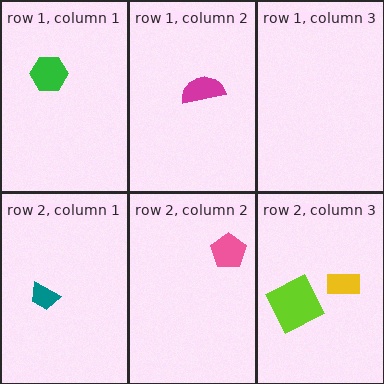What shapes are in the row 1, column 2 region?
The magenta semicircle.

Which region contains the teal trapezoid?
The row 2, column 1 region.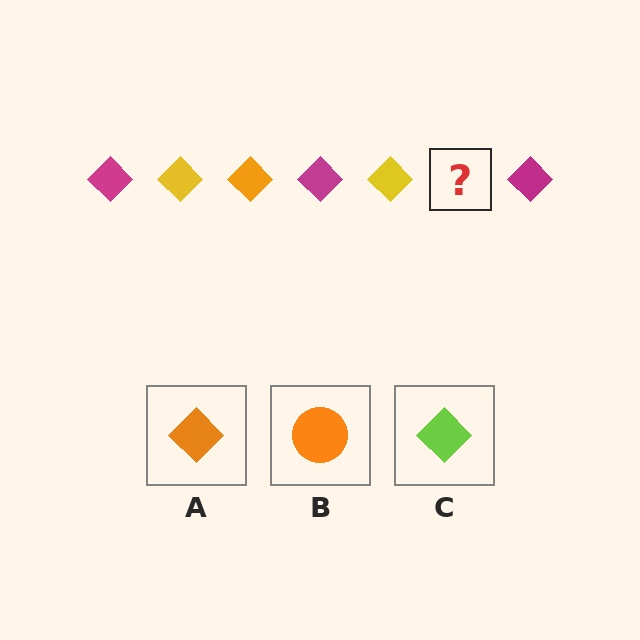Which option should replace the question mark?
Option A.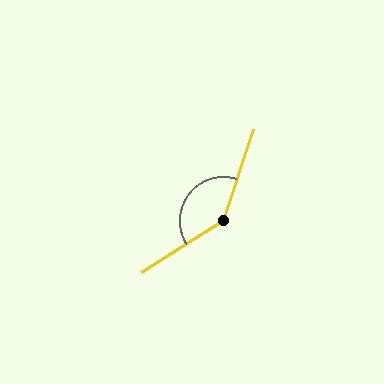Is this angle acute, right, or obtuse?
It is obtuse.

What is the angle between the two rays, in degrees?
Approximately 140 degrees.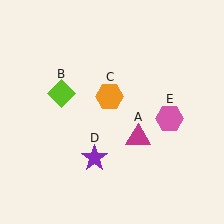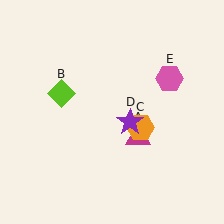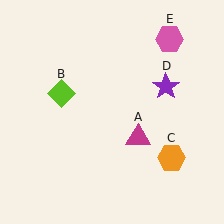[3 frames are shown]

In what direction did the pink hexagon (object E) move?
The pink hexagon (object E) moved up.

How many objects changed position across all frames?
3 objects changed position: orange hexagon (object C), purple star (object D), pink hexagon (object E).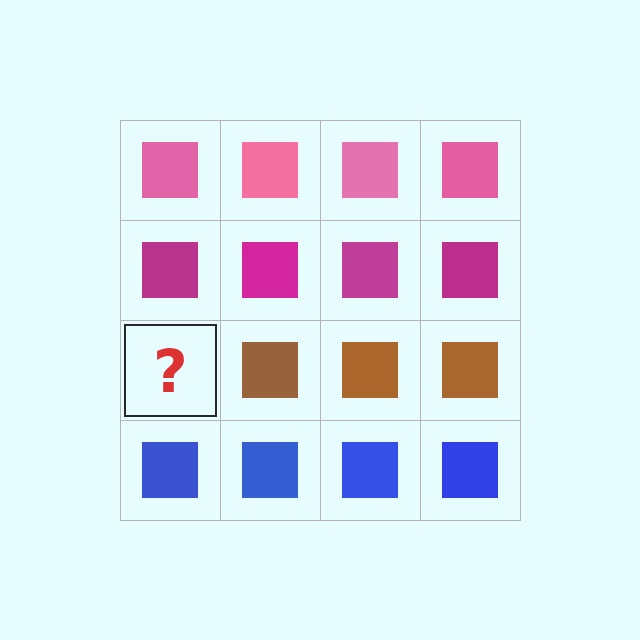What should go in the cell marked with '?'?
The missing cell should contain a brown square.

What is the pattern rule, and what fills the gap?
The rule is that each row has a consistent color. The gap should be filled with a brown square.